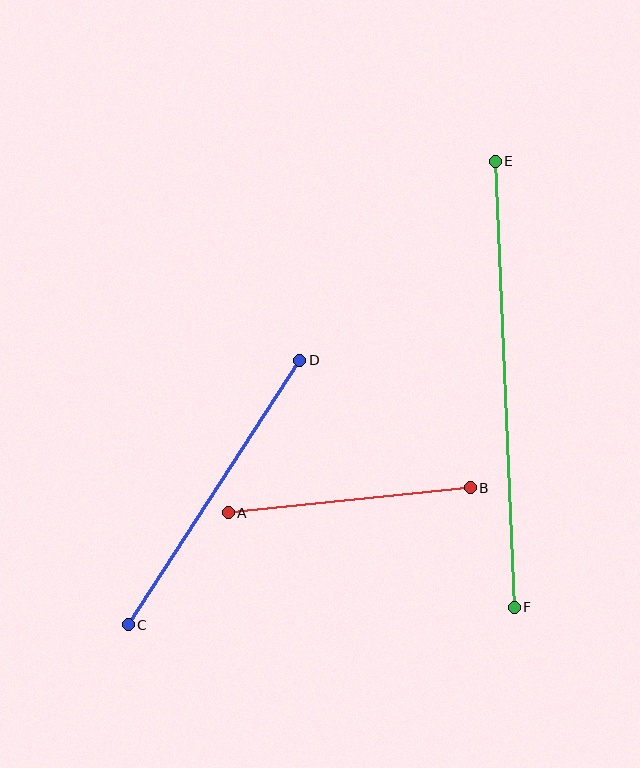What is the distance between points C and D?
The distance is approximately 315 pixels.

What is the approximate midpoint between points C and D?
The midpoint is at approximately (214, 492) pixels.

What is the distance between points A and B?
The distance is approximately 243 pixels.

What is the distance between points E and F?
The distance is approximately 446 pixels.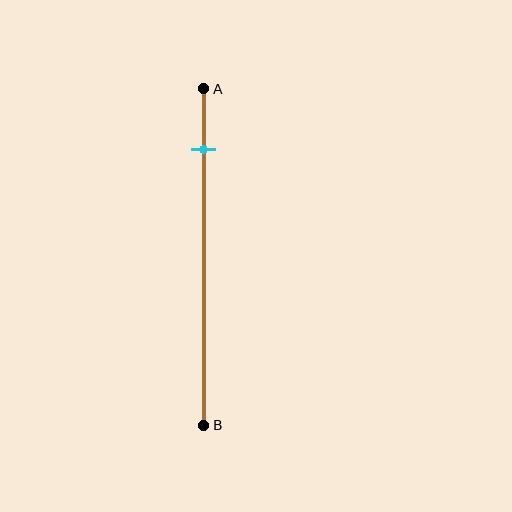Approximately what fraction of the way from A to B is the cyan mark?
The cyan mark is approximately 20% of the way from A to B.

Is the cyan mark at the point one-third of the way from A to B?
No, the mark is at about 20% from A, not at the 33% one-third point.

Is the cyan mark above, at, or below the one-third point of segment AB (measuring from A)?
The cyan mark is above the one-third point of segment AB.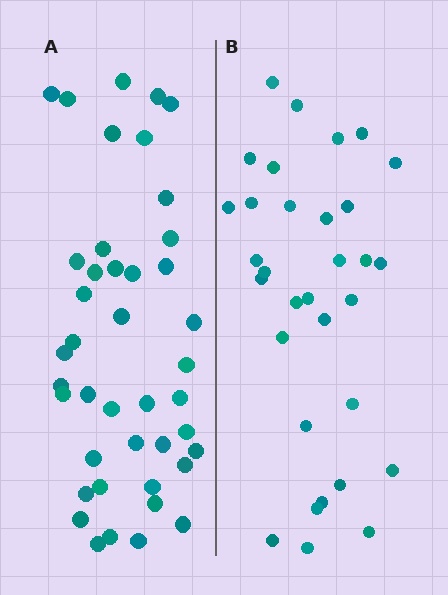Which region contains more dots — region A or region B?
Region A (the left region) has more dots.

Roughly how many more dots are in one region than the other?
Region A has roughly 10 or so more dots than region B.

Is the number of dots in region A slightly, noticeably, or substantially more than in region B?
Region A has noticeably more, but not dramatically so. The ratio is roughly 1.3 to 1.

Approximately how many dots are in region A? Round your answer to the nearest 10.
About 40 dots. (The exact count is 42, which rounds to 40.)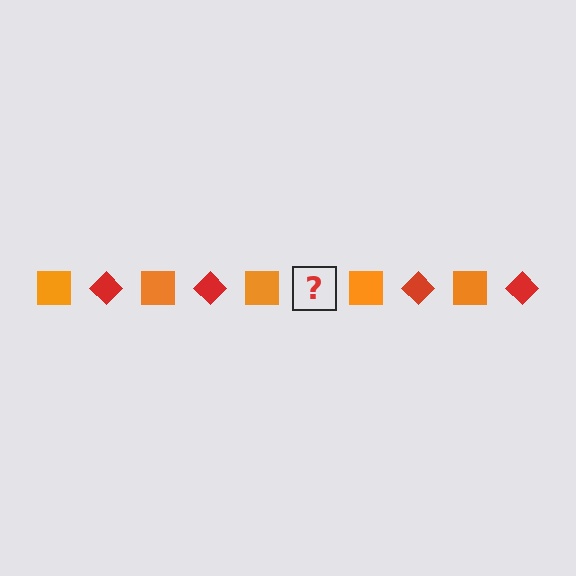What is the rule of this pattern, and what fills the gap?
The rule is that the pattern alternates between orange square and red diamond. The gap should be filled with a red diamond.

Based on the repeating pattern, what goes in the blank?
The blank should be a red diamond.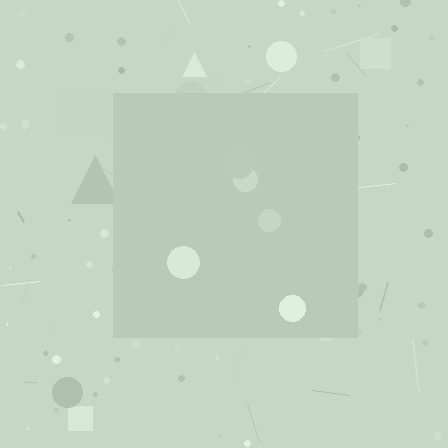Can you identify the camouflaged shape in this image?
The camouflaged shape is a square.